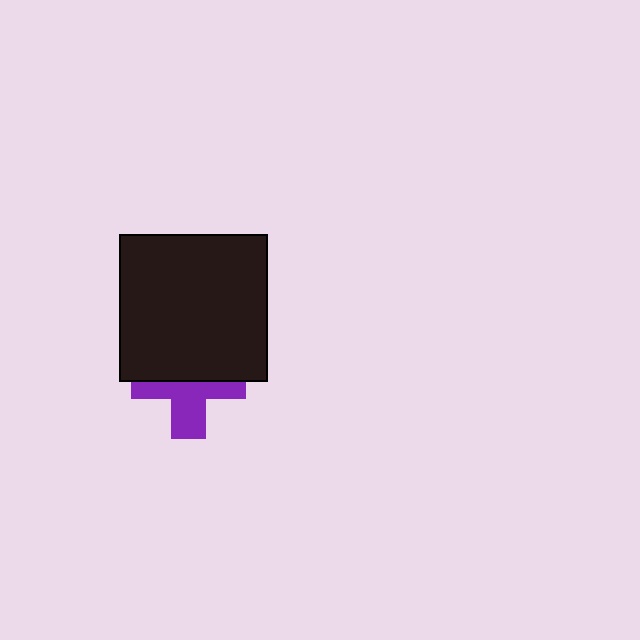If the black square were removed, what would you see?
You would see the complete purple cross.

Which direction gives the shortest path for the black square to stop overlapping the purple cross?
Moving up gives the shortest separation.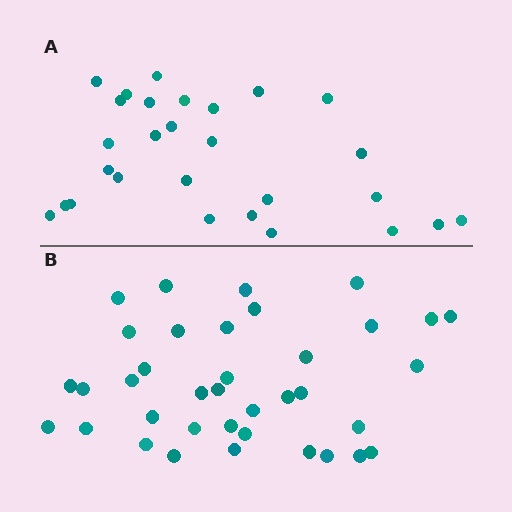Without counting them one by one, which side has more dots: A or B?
Region B (the bottom region) has more dots.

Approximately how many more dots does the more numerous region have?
Region B has roughly 8 or so more dots than region A.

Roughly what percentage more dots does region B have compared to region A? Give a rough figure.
About 30% more.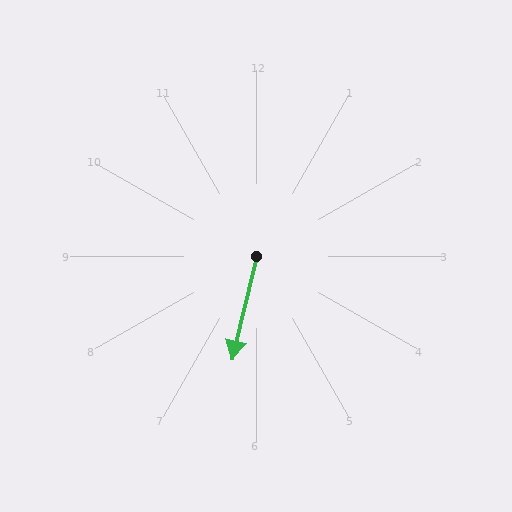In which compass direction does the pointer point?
South.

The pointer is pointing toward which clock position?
Roughly 6 o'clock.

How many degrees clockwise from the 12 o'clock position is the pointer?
Approximately 193 degrees.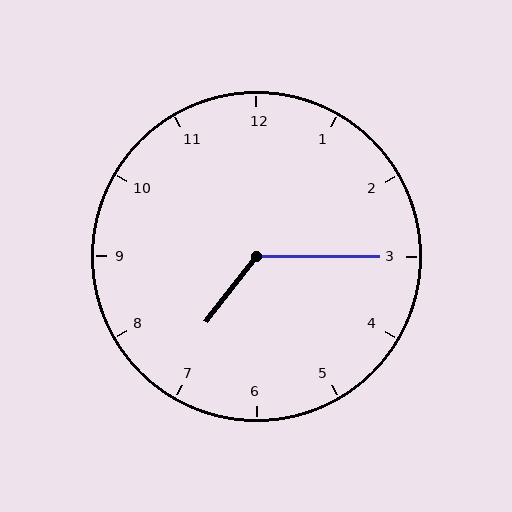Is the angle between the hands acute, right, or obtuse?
It is obtuse.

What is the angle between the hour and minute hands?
Approximately 128 degrees.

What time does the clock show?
7:15.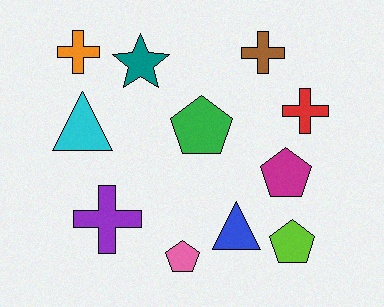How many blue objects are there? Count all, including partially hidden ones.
There is 1 blue object.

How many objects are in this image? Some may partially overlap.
There are 11 objects.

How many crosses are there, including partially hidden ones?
There are 4 crosses.